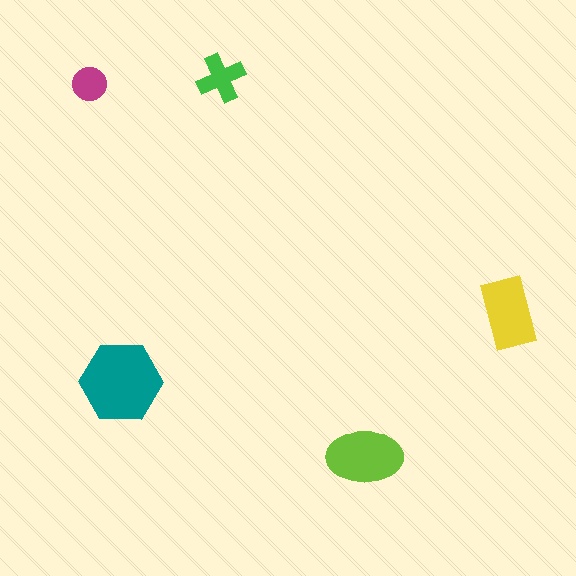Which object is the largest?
The teal hexagon.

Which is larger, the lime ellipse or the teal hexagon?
The teal hexagon.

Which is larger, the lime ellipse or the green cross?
The lime ellipse.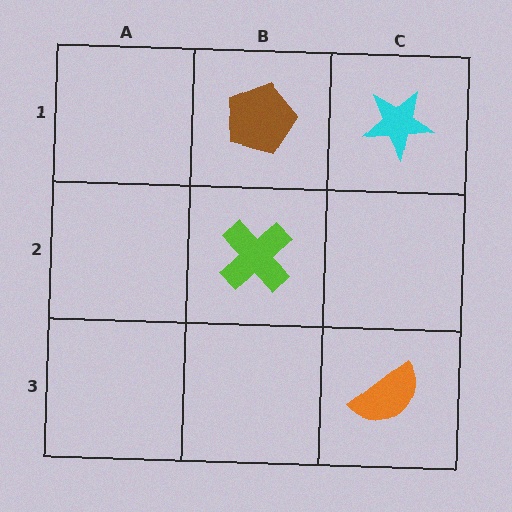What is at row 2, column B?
A lime cross.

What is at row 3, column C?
An orange semicircle.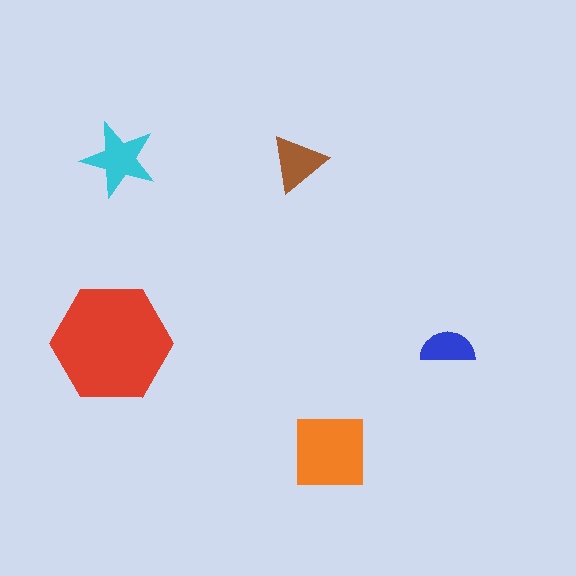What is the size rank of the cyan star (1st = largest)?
3rd.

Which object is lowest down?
The orange square is bottommost.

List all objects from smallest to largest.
The blue semicircle, the brown triangle, the cyan star, the orange square, the red hexagon.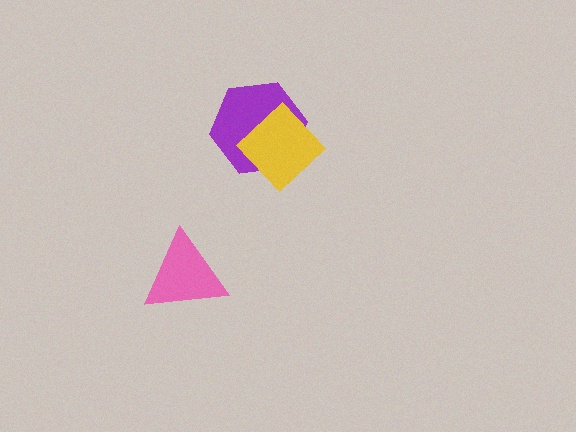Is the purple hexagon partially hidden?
Yes, it is partially covered by another shape.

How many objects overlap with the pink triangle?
0 objects overlap with the pink triangle.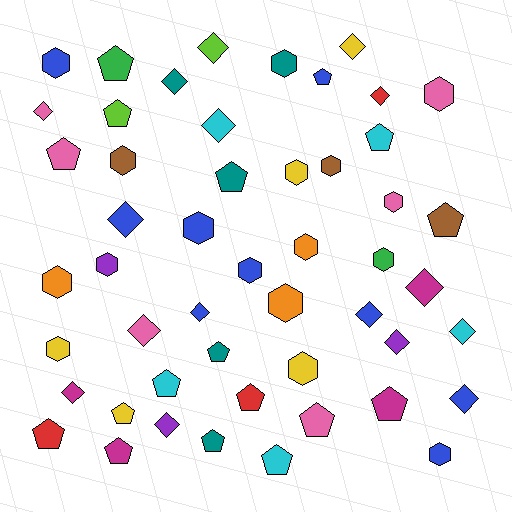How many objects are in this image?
There are 50 objects.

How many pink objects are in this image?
There are 6 pink objects.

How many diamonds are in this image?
There are 16 diamonds.